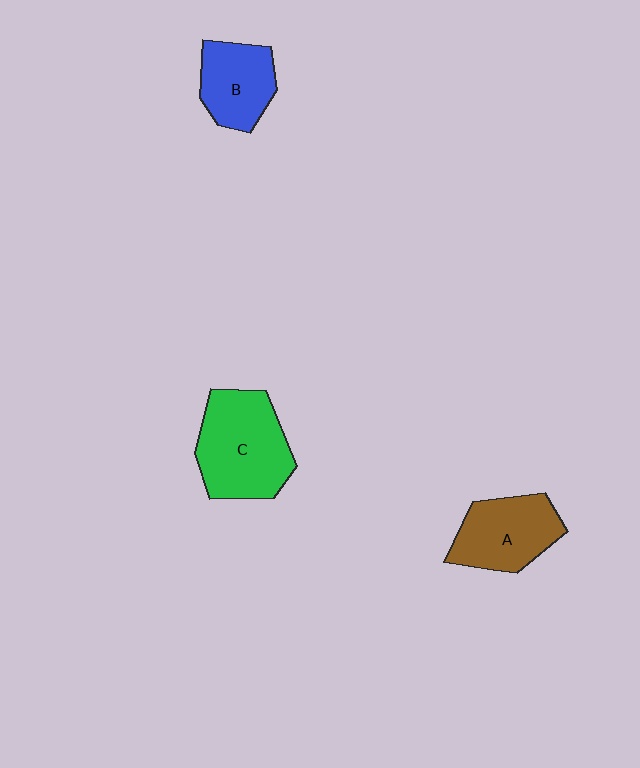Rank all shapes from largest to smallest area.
From largest to smallest: C (green), A (brown), B (blue).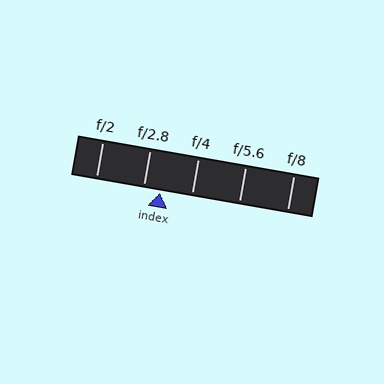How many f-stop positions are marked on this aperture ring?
There are 5 f-stop positions marked.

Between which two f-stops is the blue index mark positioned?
The index mark is between f/2.8 and f/4.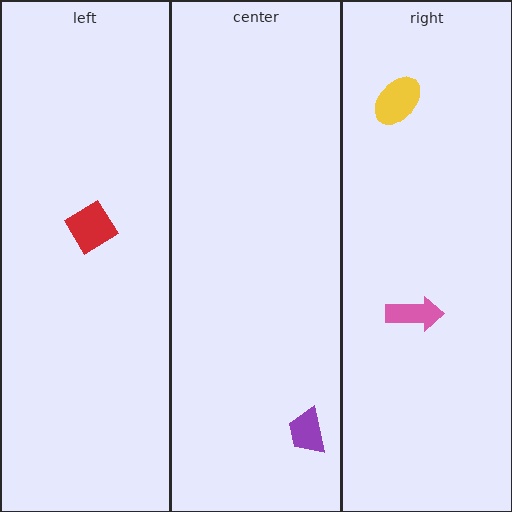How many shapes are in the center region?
1.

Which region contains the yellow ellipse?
The right region.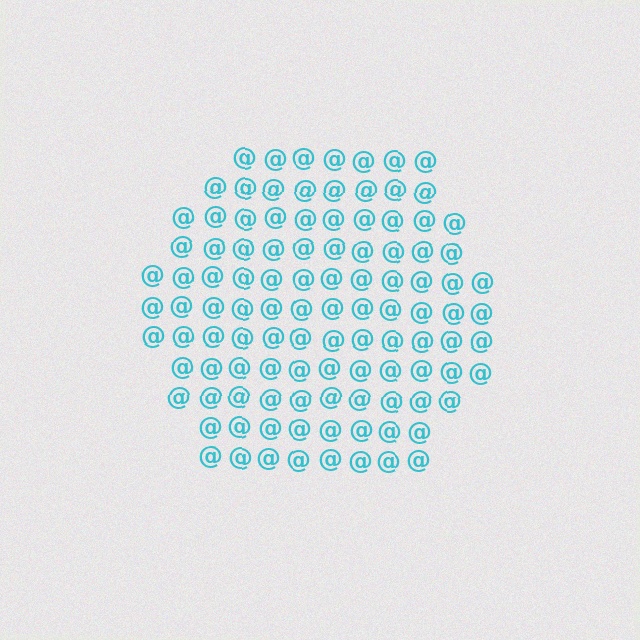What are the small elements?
The small elements are at signs.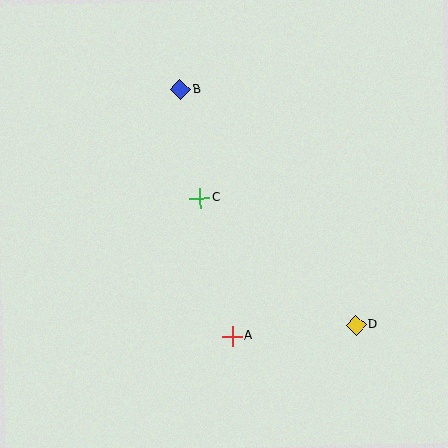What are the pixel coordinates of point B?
Point B is at (180, 90).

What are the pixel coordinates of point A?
Point A is at (232, 336).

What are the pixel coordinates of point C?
Point C is at (200, 198).